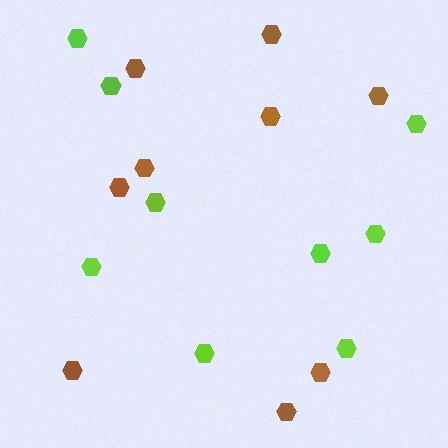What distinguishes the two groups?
There are 2 groups: one group of lime hexagons (9) and one group of brown hexagons (9).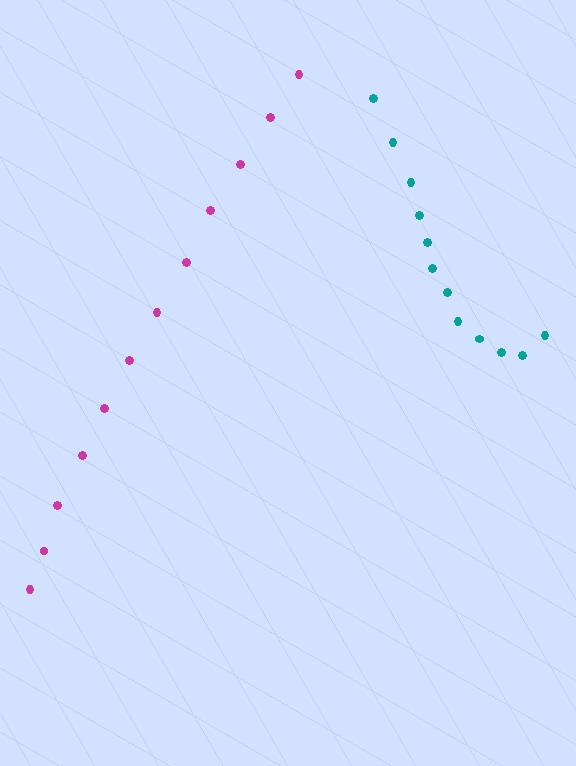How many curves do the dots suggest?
There are 2 distinct paths.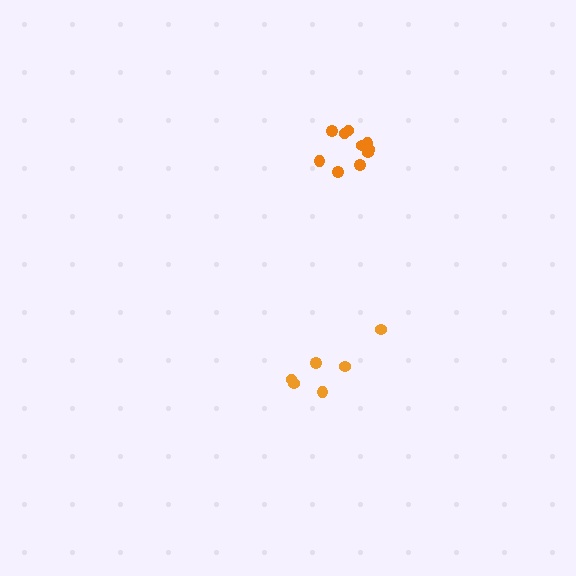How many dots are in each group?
Group 1: 6 dots, Group 2: 10 dots (16 total).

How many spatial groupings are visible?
There are 2 spatial groupings.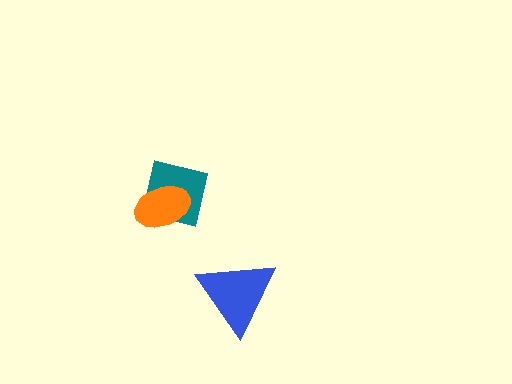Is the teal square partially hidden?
Yes, it is partially covered by another shape.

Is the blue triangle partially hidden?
No, no other shape covers it.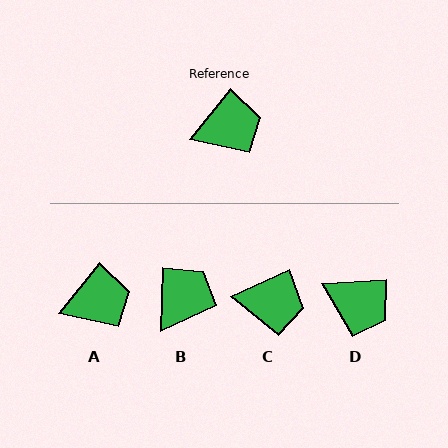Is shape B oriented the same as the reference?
No, it is off by about 38 degrees.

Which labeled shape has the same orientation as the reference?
A.